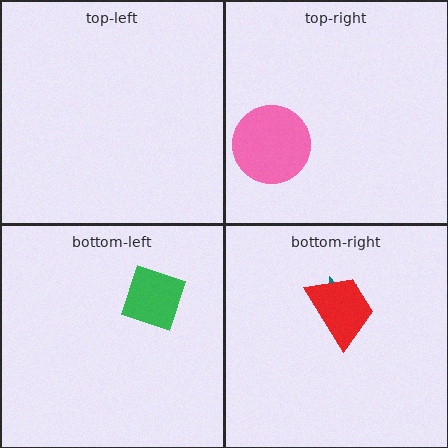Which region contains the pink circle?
The top-right region.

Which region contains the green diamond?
The bottom-left region.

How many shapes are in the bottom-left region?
1.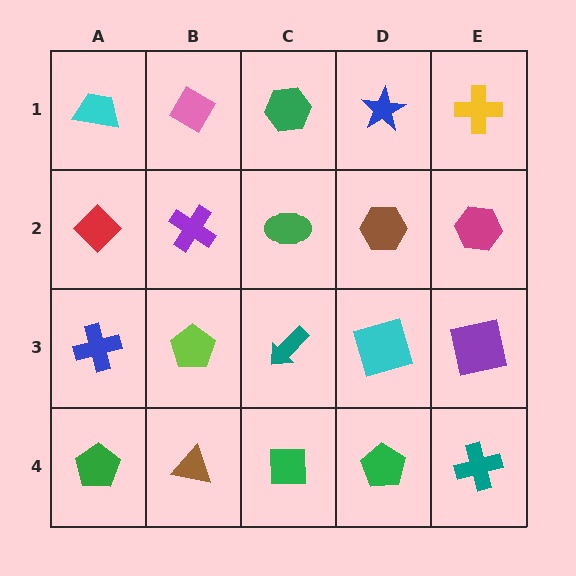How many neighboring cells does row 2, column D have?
4.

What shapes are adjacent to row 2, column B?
A pink diamond (row 1, column B), a lime pentagon (row 3, column B), a red diamond (row 2, column A), a green ellipse (row 2, column C).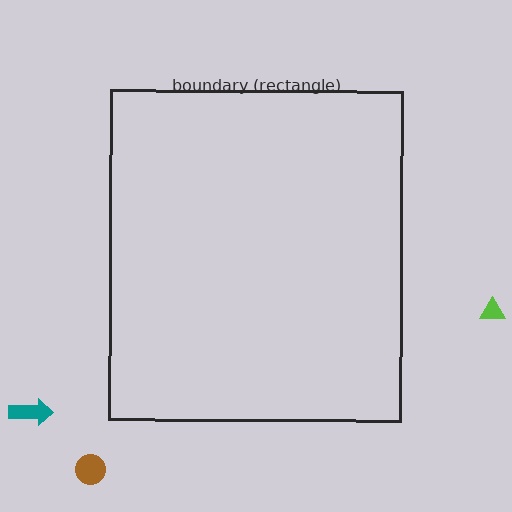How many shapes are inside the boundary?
0 inside, 3 outside.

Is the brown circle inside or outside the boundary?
Outside.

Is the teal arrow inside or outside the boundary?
Outside.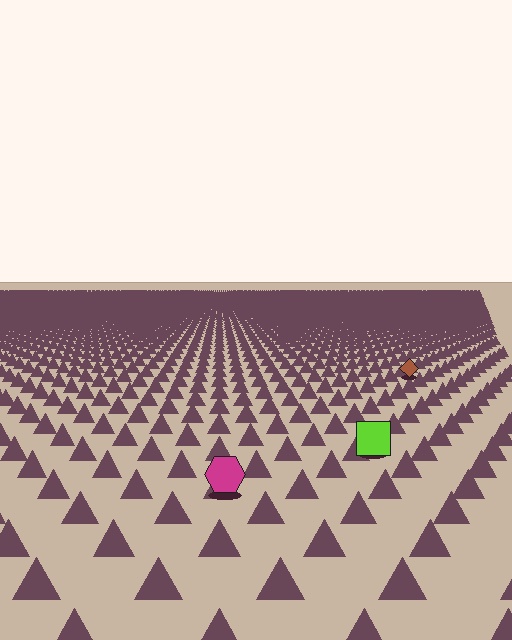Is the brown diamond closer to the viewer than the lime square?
No. The lime square is closer — you can tell from the texture gradient: the ground texture is coarser near it.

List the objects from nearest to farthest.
From nearest to farthest: the magenta hexagon, the lime square, the brown diamond.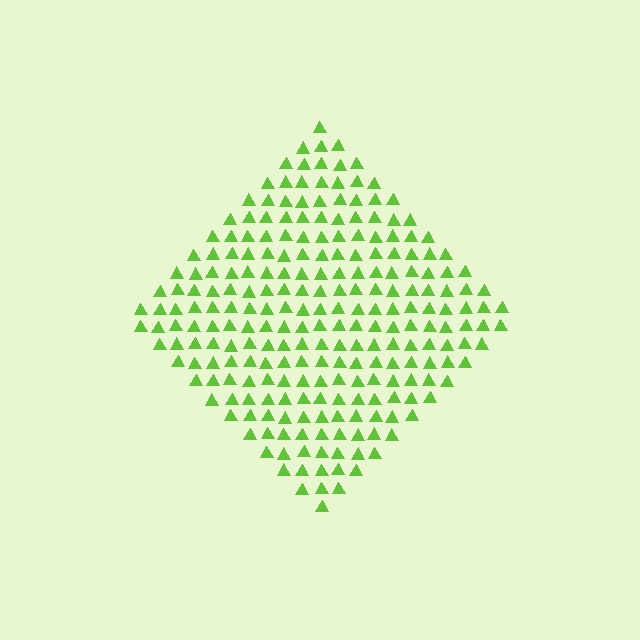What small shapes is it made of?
It is made of small triangles.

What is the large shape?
The large shape is a diamond.